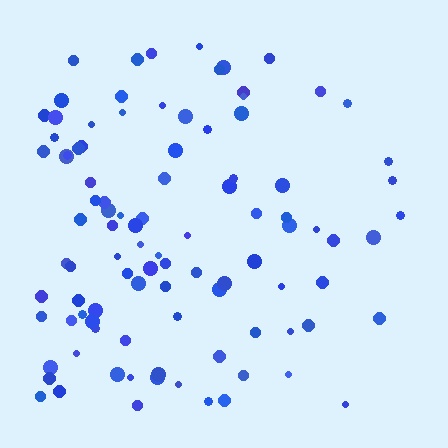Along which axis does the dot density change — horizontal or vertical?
Horizontal.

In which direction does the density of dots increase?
From right to left, with the left side densest.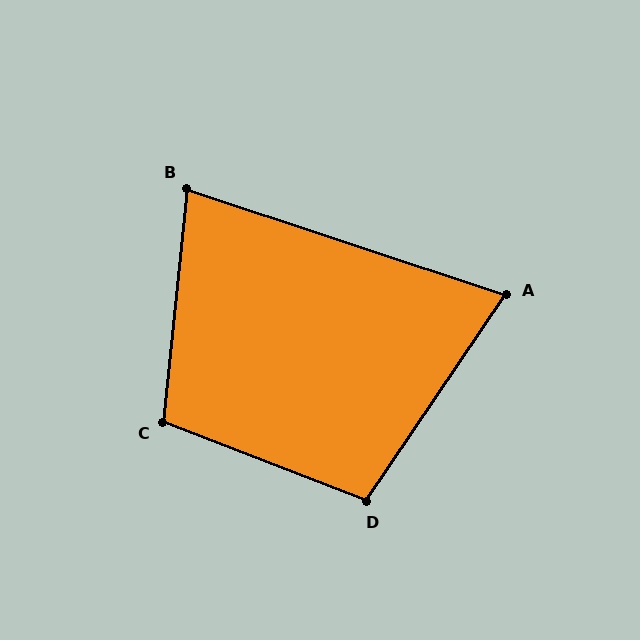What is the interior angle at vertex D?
Approximately 103 degrees (obtuse).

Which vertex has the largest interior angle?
C, at approximately 105 degrees.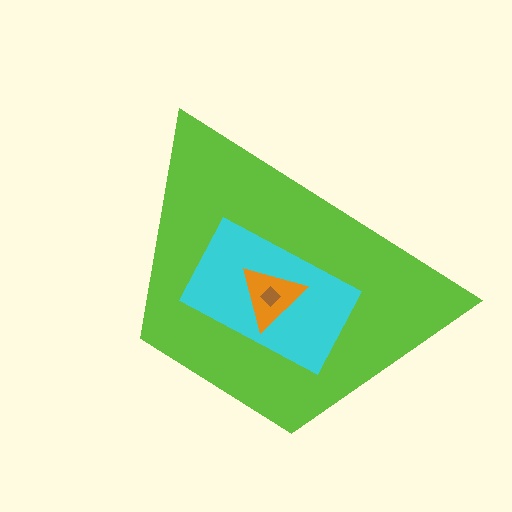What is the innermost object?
The brown diamond.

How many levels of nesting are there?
4.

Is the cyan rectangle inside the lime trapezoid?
Yes.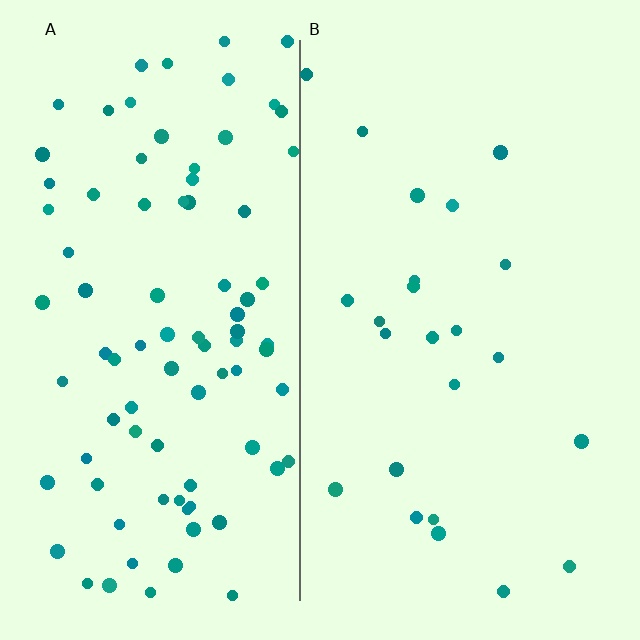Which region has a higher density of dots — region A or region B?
A (the left).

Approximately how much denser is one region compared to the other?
Approximately 3.7× — region A over region B.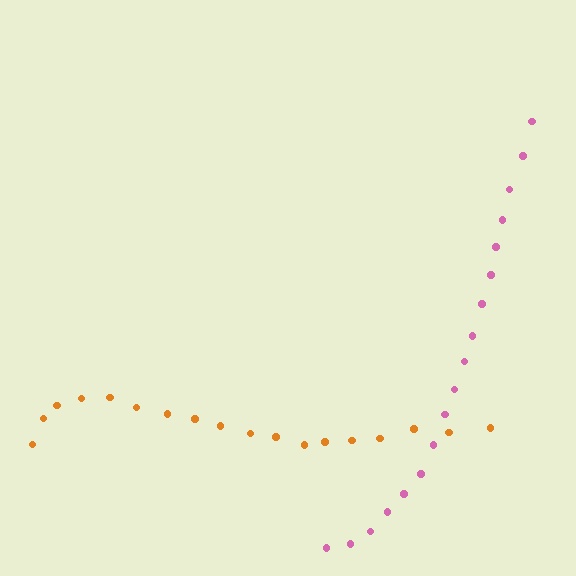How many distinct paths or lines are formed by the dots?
There are 2 distinct paths.